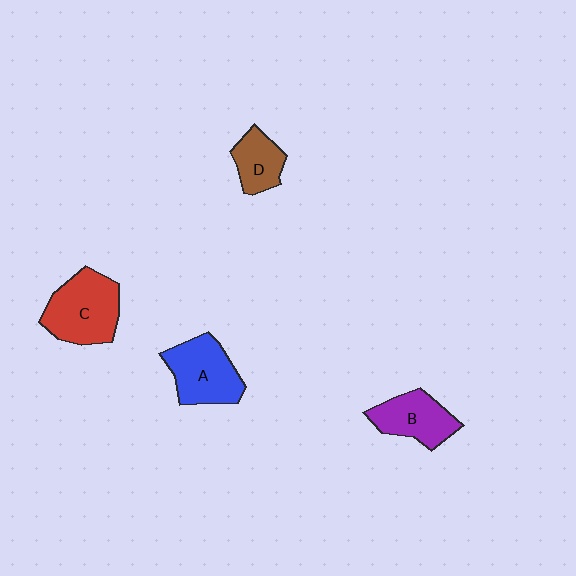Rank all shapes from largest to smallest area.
From largest to smallest: C (red), A (blue), B (purple), D (brown).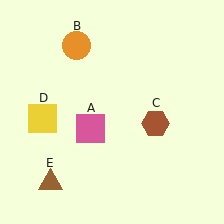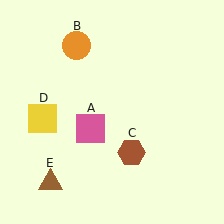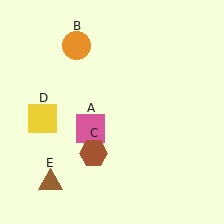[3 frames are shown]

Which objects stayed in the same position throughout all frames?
Pink square (object A) and orange circle (object B) and yellow square (object D) and brown triangle (object E) remained stationary.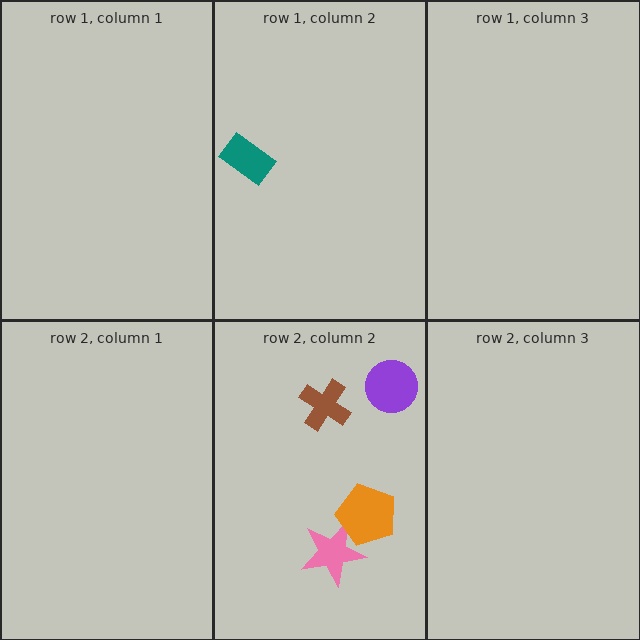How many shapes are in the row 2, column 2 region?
4.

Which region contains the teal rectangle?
The row 1, column 2 region.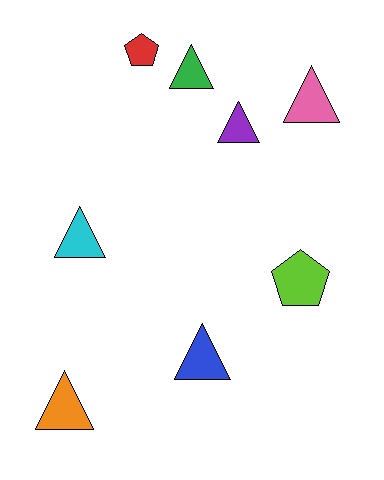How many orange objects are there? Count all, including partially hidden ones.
There is 1 orange object.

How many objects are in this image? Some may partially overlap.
There are 8 objects.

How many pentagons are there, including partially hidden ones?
There are 2 pentagons.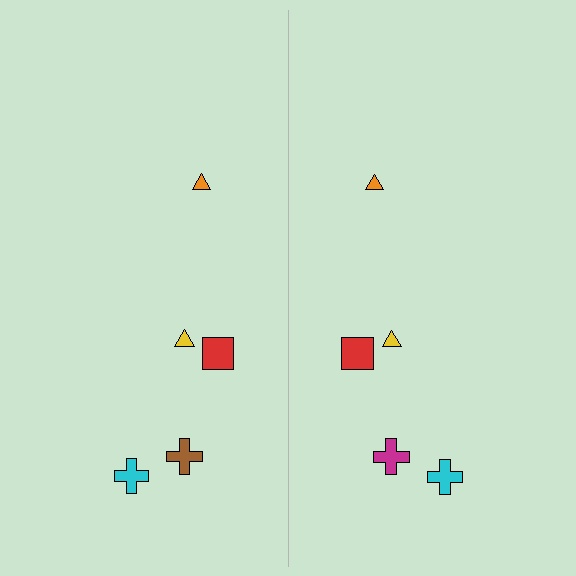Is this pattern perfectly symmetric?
No, the pattern is not perfectly symmetric. The magenta cross on the right side breaks the symmetry — its mirror counterpart is brown.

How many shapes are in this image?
There are 10 shapes in this image.